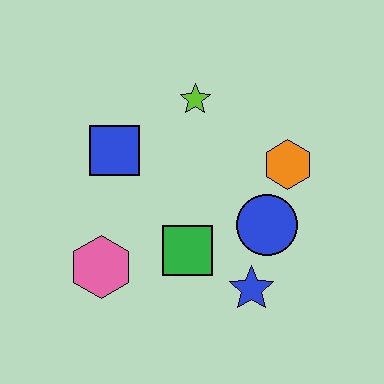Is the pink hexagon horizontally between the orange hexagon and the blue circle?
No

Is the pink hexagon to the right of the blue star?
No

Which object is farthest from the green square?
The lime star is farthest from the green square.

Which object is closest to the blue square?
The lime star is closest to the blue square.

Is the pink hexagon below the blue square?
Yes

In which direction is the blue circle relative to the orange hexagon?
The blue circle is below the orange hexagon.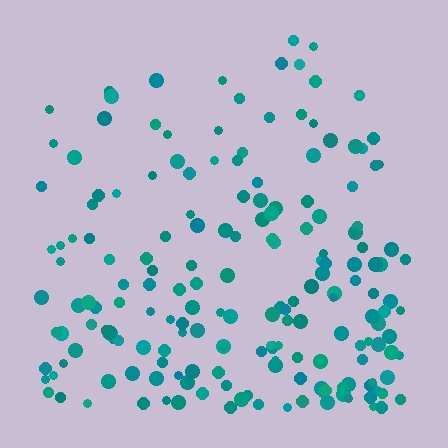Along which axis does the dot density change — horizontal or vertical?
Vertical.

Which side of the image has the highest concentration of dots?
The bottom.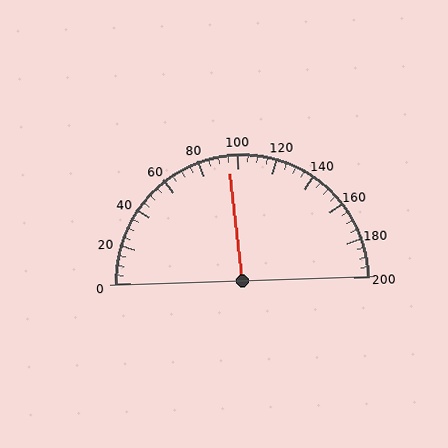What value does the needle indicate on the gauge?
The needle indicates approximately 95.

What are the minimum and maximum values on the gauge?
The gauge ranges from 0 to 200.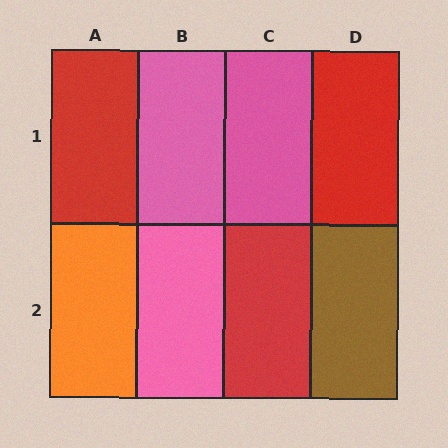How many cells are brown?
1 cell is brown.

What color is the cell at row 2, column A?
Orange.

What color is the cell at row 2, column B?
Pink.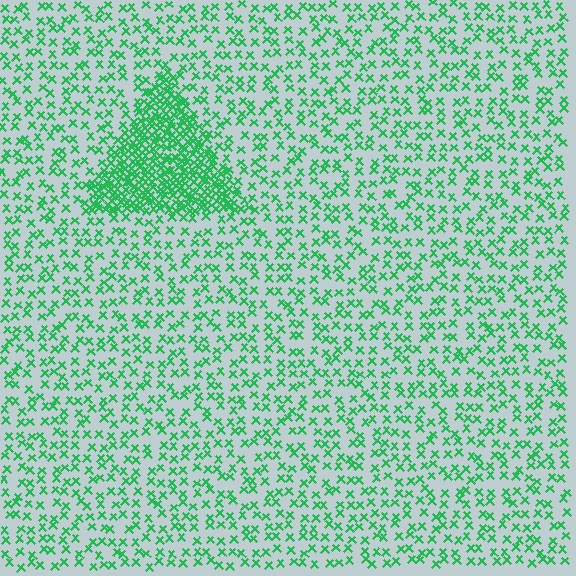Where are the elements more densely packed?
The elements are more densely packed inside the triangle boundary.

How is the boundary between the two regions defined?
The boundary is defined by a change in element density (approximately 3.0x ratio). All elements are the same color, size, and shape.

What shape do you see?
I see a triangle.